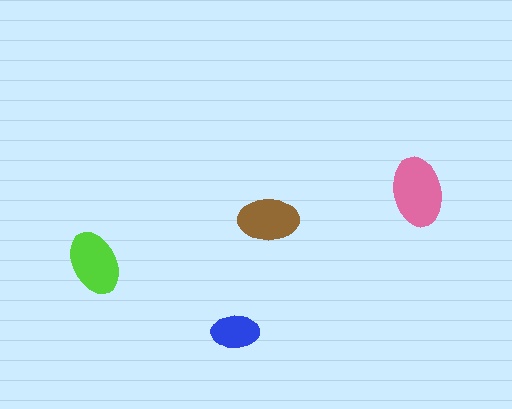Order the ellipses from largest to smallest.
the pink one, the lime one, the brown one, the blue one.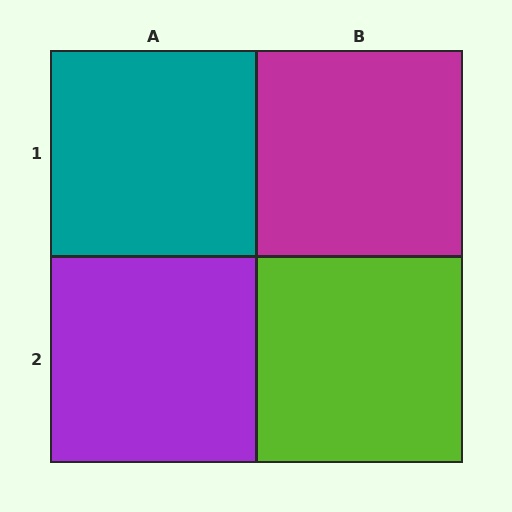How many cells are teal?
1 cell is teal.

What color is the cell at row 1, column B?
Magenta.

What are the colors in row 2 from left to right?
Purple, lime.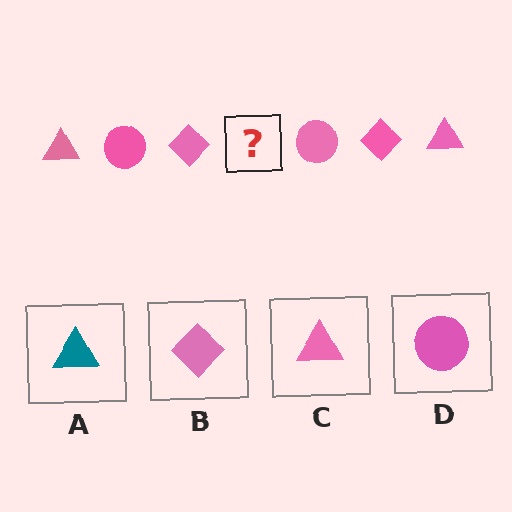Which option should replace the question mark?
Option C.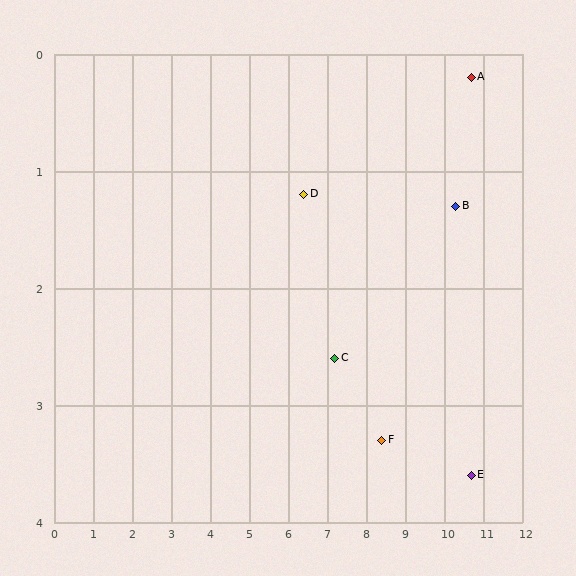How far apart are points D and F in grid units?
Points D and F are about 2.9 grid units apart.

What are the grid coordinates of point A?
Point A is at approximately (10.7, 0.2).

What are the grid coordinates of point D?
Point D is at approximately (6.4, 1.2).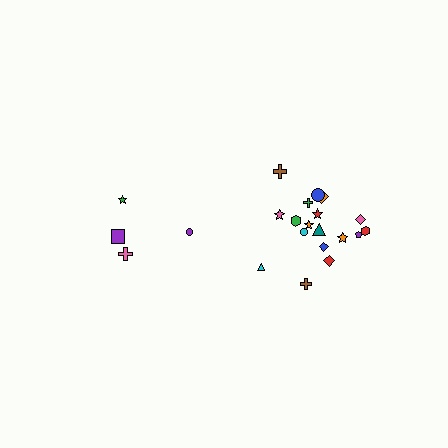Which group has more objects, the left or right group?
The right group.